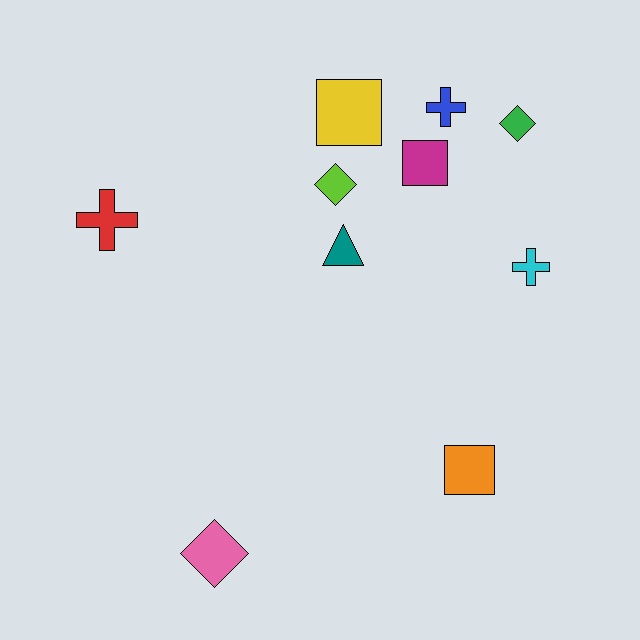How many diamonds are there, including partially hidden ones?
There are 3 diamonds.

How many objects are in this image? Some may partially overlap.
There are 10 objects.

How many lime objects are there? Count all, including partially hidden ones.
There is 1 lime object.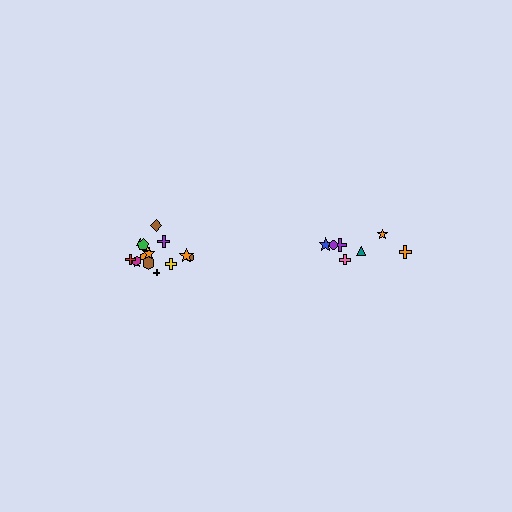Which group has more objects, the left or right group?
The left group.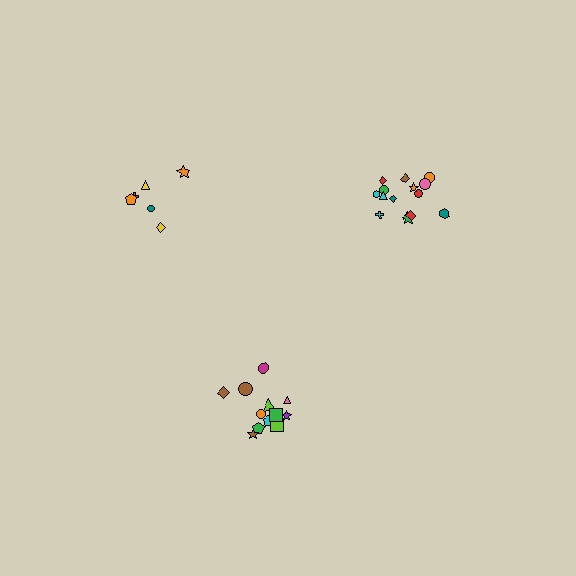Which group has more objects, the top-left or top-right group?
The top-right group.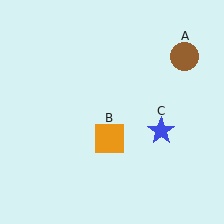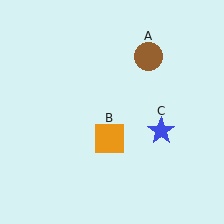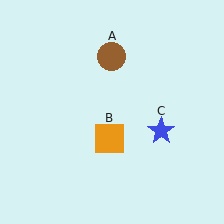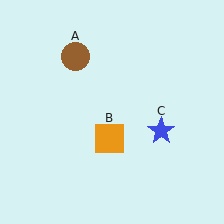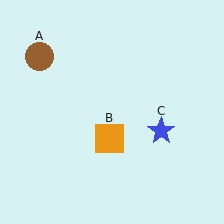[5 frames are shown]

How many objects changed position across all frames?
1 object changed position: brown circle (object A).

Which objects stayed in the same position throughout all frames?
Orange square (object B) and blue star (object C) remained stationary.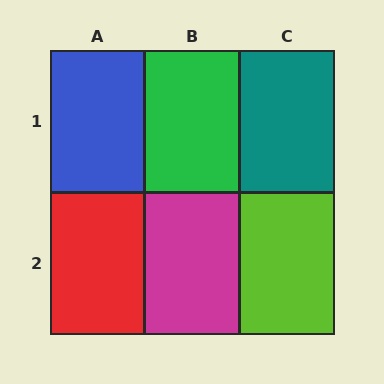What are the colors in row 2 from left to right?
Red, magenta, lime.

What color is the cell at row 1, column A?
Blue.